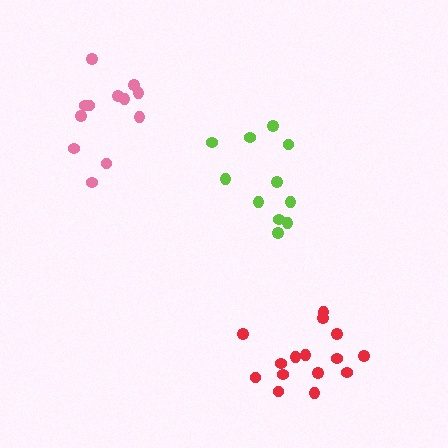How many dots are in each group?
Group 1: 11 dots, Group 2: 12 dots, Group 3: 15 dots (38 total).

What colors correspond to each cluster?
The clusters are colored: lime, pink, red.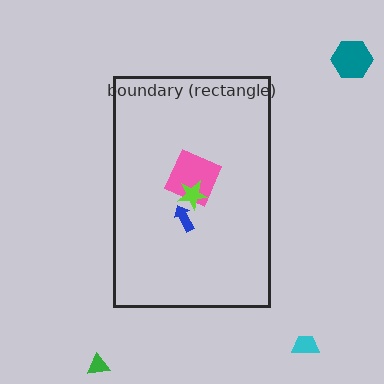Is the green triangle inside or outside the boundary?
Outside.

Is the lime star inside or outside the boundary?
Inside.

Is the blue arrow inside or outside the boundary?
Inside.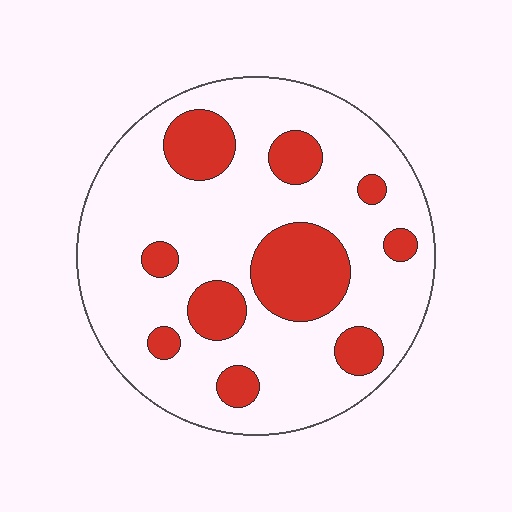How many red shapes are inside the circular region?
10.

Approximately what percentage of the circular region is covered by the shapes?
Approximately 25%.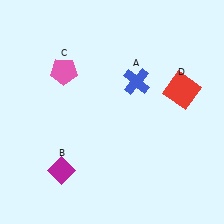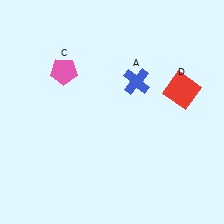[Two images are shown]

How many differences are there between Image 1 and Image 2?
There is 1 difference between the two images.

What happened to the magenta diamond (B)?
The magenta diamond (B) was removed in Image 2. It was in the bottom-left area of Image 1.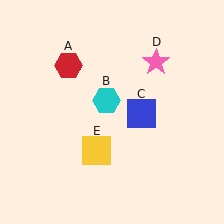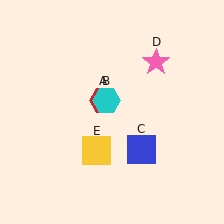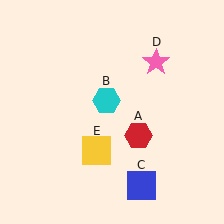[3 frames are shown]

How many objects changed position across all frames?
2 objects changed position: red hexagon (object A), blue square (object C).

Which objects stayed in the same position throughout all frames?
Cyan hexagon (object B) and pink star (object D) and yellow square (object E) remained stationary.